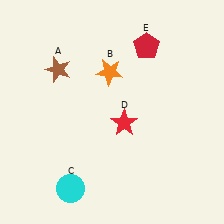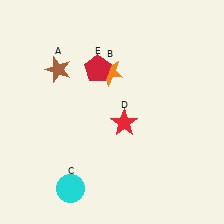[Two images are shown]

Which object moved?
The red pentagon (E) moved left.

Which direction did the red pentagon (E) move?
The red pentagon (E) moved left.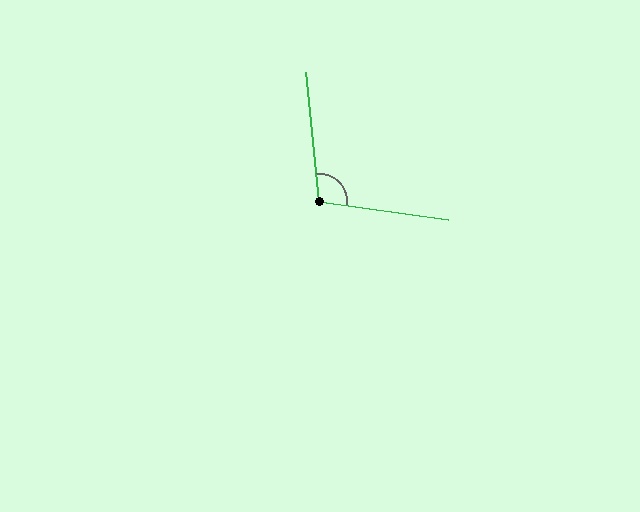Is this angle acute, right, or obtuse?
It is obtuse.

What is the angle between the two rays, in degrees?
Approximately 104 degrees.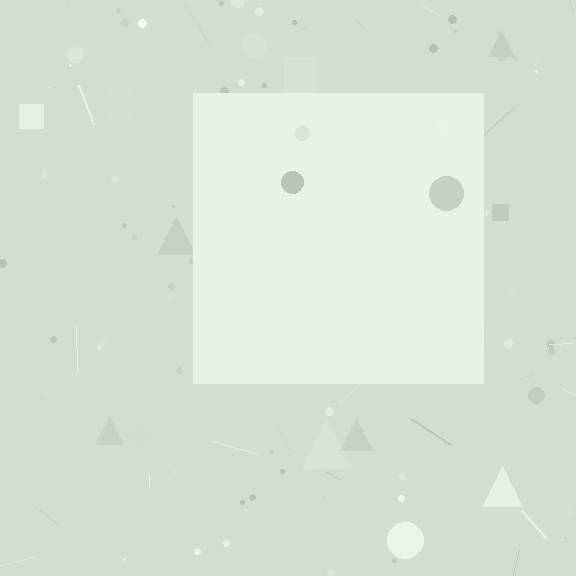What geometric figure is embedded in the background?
A square is embedded in the background.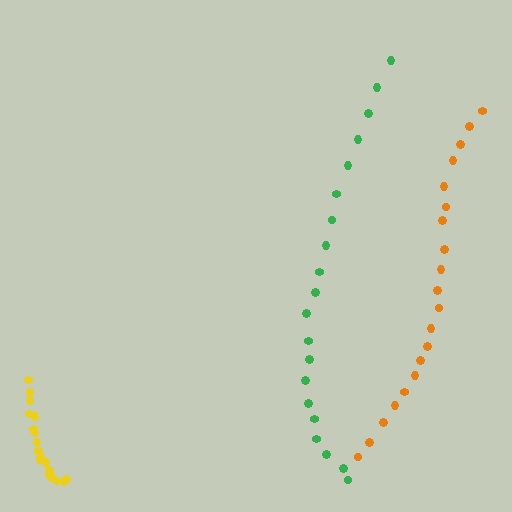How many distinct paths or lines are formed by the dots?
There are 3 distinct paths.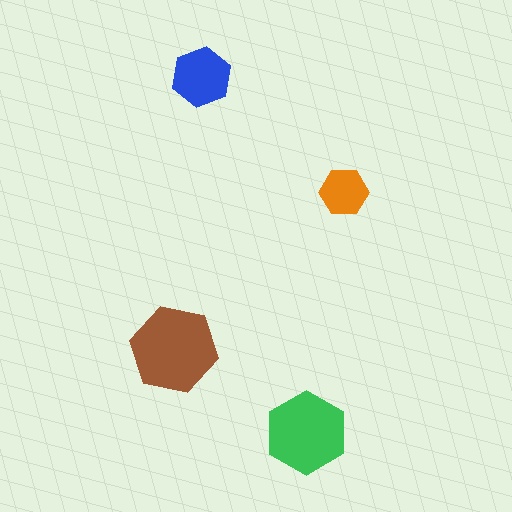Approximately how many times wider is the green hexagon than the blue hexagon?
About 1.5 times wider.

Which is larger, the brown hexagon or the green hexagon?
The brown one.